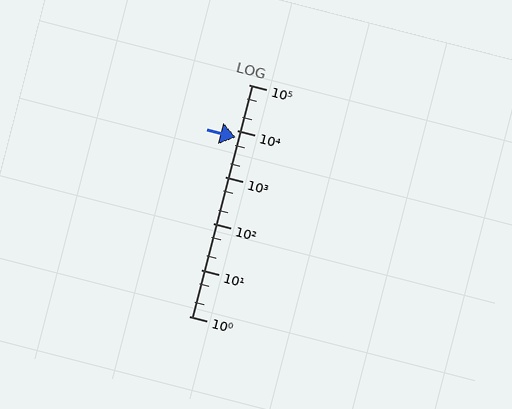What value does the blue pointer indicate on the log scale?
The pointer indicates approximately 7300.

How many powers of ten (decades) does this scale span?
The scale spans 5 decades, from 1 to 100000.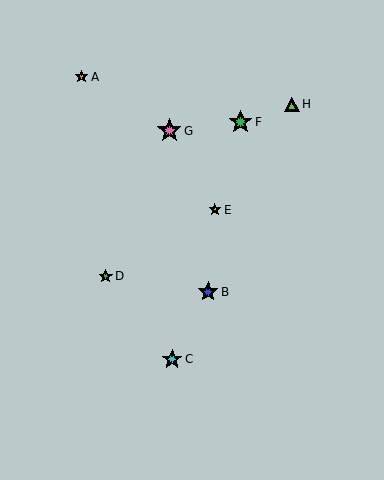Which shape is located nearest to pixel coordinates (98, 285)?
The green star (labeled D) at (106, 276) is nearest to that location.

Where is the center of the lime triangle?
The center of the lime triangle is at (292, 104).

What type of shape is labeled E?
Shape E is a yellow star.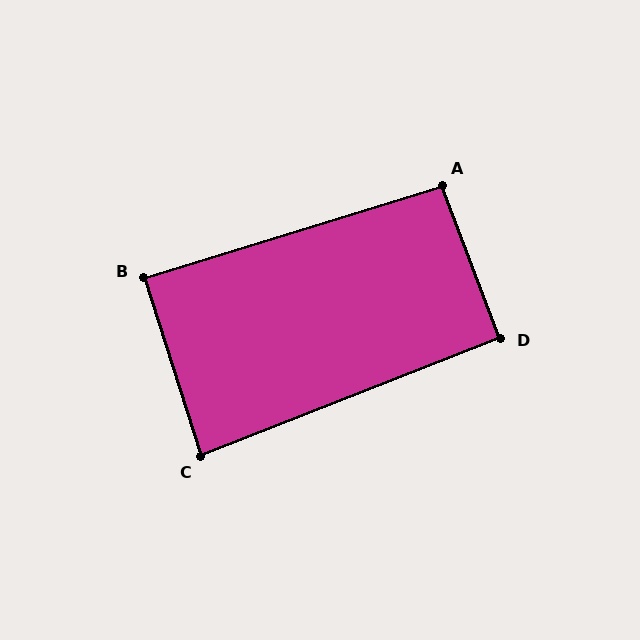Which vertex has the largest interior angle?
A, at approximately 94 degrees.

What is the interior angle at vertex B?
Approximately 89 degrees (approximately right).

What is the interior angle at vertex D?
Approximately 91 degrees (approximately right).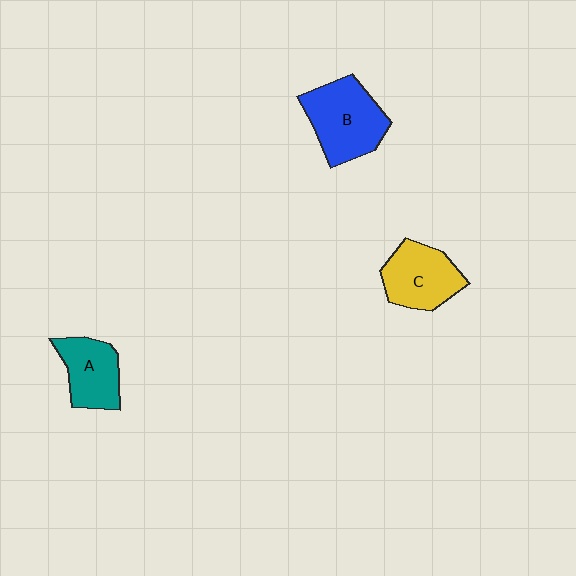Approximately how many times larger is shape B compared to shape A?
Approximately 1.4 times.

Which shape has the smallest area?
Shape A (teal).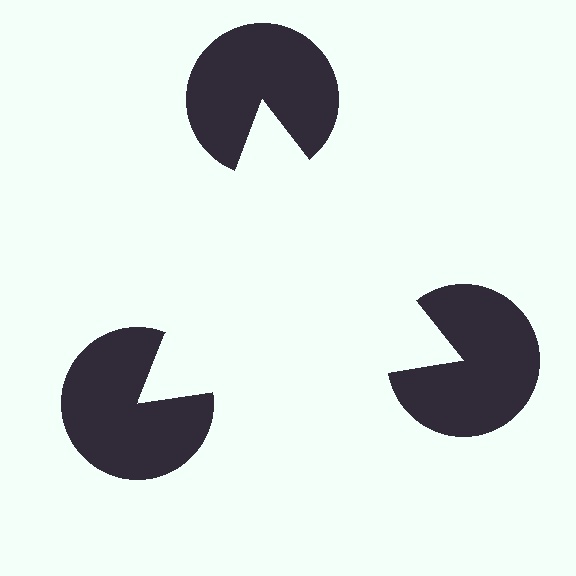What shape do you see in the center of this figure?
An illusory triangle — its edges are inferred from the aligned wedge cuts in the pac-man discs, not physically drawn.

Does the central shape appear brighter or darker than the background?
It typically appears slightly brighter than the background, even though no actual brightness change is drawn.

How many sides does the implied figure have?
3 sides.